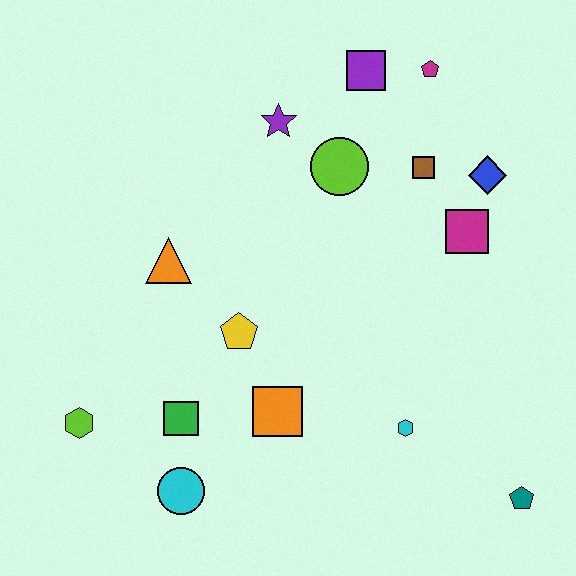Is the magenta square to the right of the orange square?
Yes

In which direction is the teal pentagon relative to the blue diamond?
The teal pentagon is below the blue diamond.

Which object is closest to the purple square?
The magenta pentagon is closest to the purple square.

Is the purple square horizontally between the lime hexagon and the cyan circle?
No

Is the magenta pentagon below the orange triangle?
No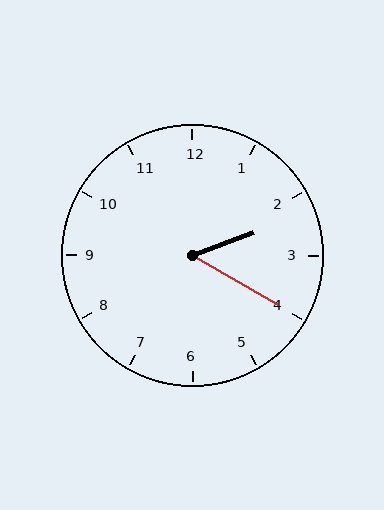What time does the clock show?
2:20.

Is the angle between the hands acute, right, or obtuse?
It is acute.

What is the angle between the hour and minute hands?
Approximately 50 degrees.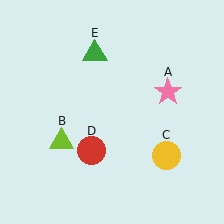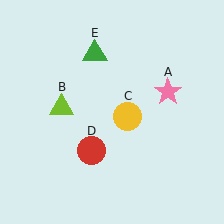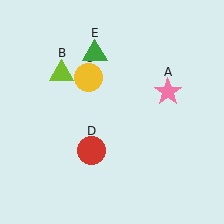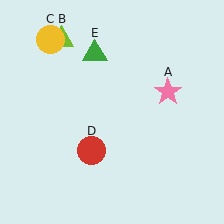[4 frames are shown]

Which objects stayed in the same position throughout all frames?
Pink star (object A) and red circle (object D) and green triangle (object E) remained stationary.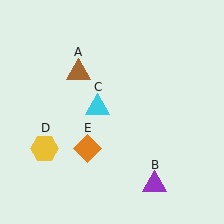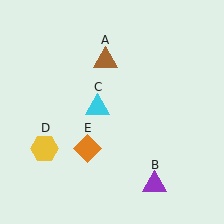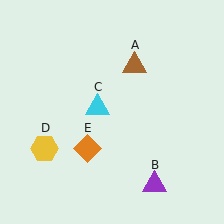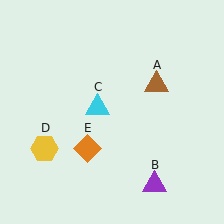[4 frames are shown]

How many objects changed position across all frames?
1 object changed position: brown triangle (object A).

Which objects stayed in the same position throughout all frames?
Purple triangle (object B) and cyan triangle (object C) and yellow hexagon (object D) and orange diamond (object E) remained stationary.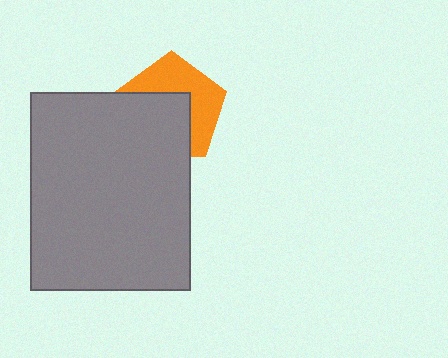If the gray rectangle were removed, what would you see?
You would see the complete orange pentagon.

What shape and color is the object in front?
The object in front is a gray rectangle.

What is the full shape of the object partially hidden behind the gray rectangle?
The partially hidden object is an orange pentagon.